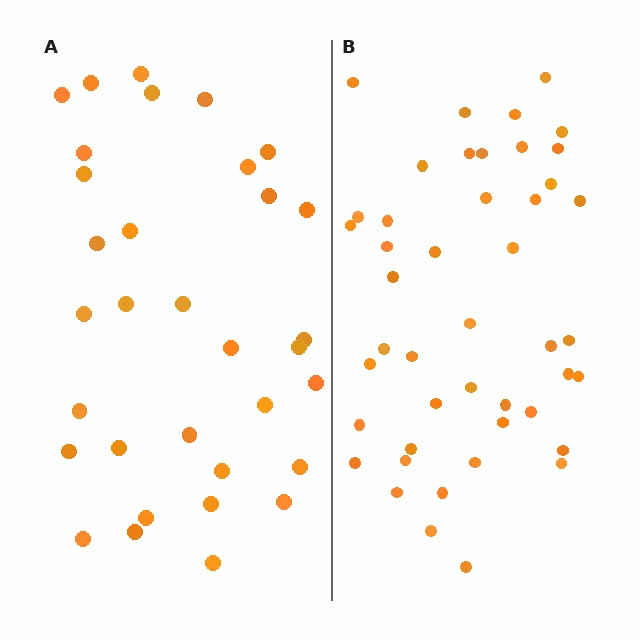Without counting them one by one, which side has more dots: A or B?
Region B (the right region) has more dots.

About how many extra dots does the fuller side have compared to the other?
Region B has roughly 12 or so more dots than region A.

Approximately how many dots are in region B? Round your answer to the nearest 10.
About 40 dots. (The exact count is 45, which rounds to 40.)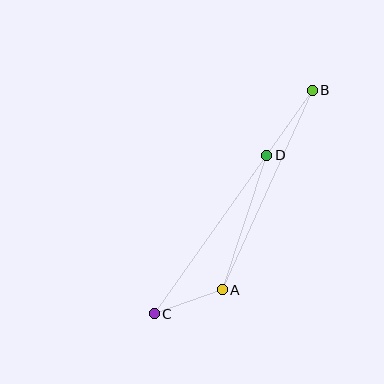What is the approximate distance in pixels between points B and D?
The distance between B and D is approximately 79 pixels.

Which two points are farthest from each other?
Points B and C are farthest from each other.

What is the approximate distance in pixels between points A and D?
The distance between A and D is approximately 142 pixels.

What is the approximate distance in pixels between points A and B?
The distance between A and B is approximately 219 pixels.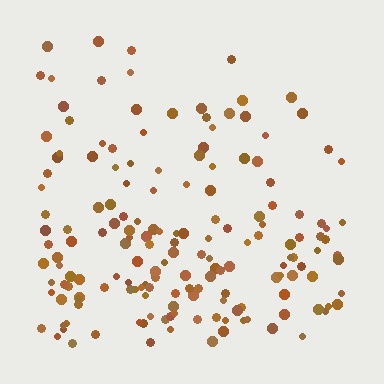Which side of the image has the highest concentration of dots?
The bottom.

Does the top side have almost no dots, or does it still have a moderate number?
Still a moderate number, just noticeably fewer than the bottom.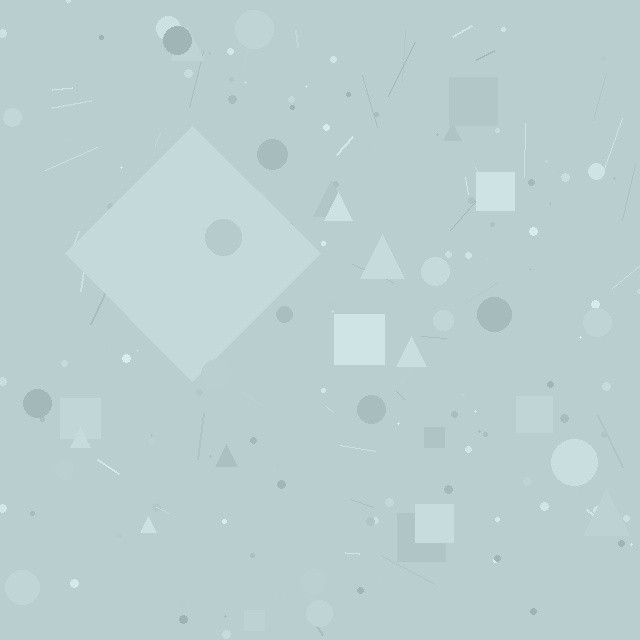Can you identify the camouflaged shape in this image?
The camouflaged shape is a diamond.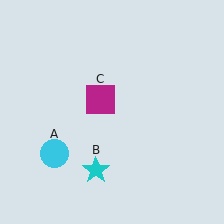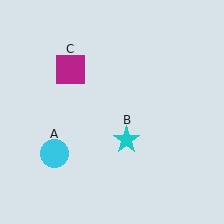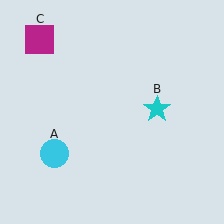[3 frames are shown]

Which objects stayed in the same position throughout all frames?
Cyan circle (object A) remained stationary.